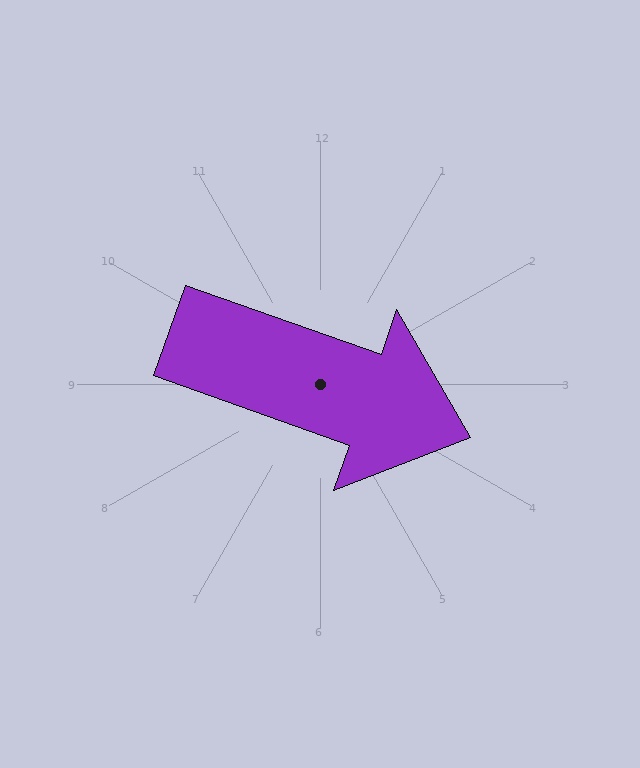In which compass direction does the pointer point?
East.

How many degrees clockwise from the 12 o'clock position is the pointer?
Approximately 110 degrees.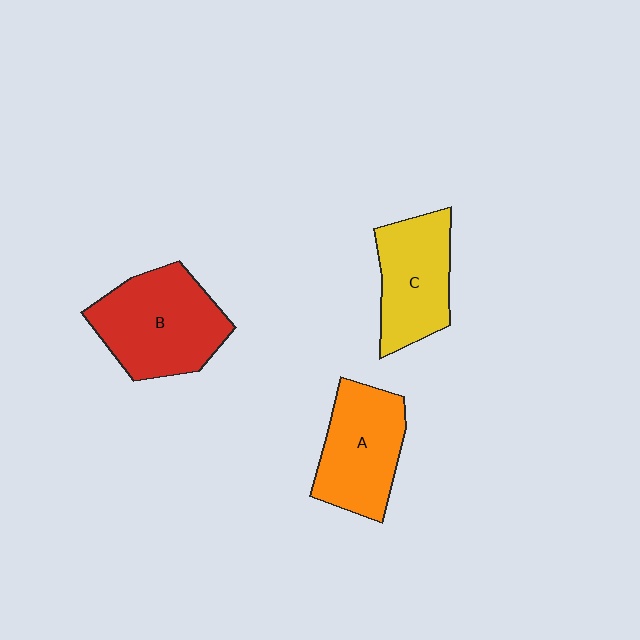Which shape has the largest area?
Shape B (red).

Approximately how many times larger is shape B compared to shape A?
Approximately 1.2 times.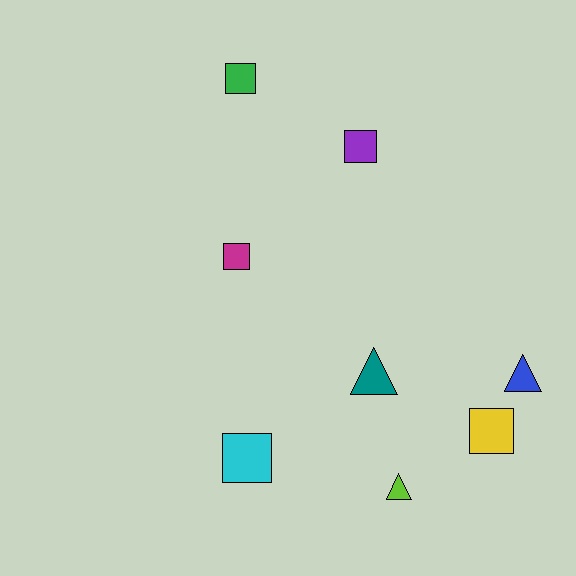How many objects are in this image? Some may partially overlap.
There are 8 objects.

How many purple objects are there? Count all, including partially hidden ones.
There is 1 purple object.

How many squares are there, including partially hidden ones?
There are 5 squares.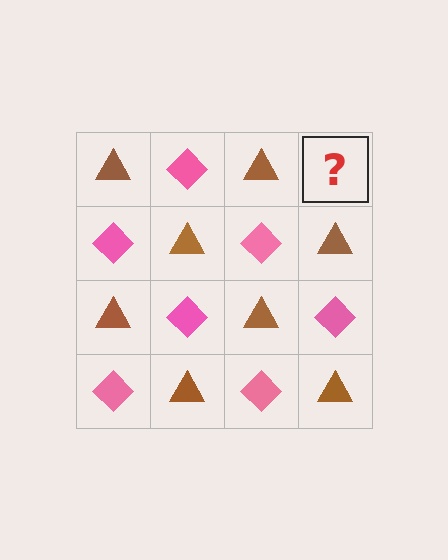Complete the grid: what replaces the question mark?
The question mark should be replaced with a pink diamond.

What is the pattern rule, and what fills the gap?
The rule is that it alternates brown triangle and pink diamond in a checkerboard pattern. The gap should be filled with a pink diamond.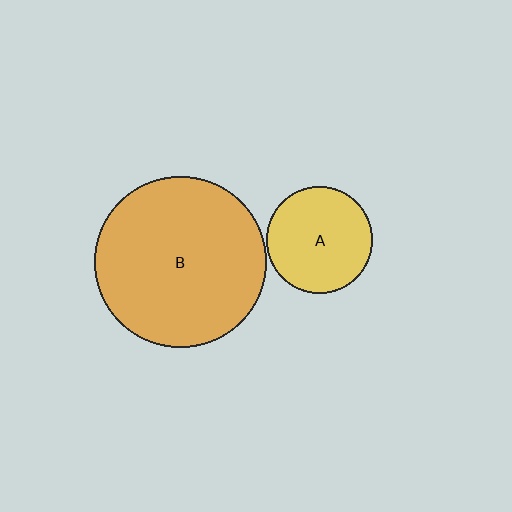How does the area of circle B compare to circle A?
Approximately 2.6 times.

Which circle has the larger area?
Circle B (orange).